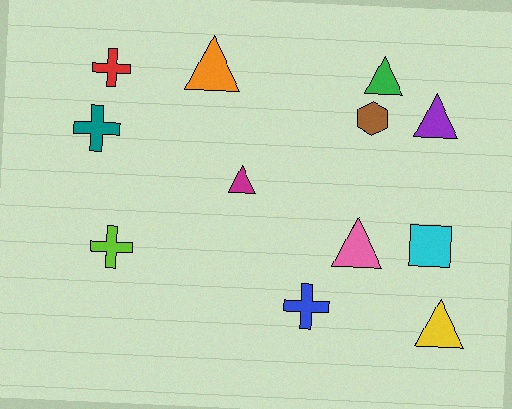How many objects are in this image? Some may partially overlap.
There are 12 objects.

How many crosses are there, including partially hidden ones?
There are 4 crosses.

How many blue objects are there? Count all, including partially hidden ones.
There is 1 blue object.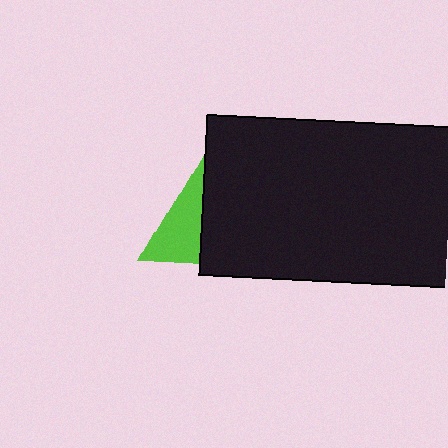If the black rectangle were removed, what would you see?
You would see the complete lime triangle.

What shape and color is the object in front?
The object in front is a black rectangle.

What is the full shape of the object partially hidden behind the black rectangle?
The partially hidden object is a lime triangle.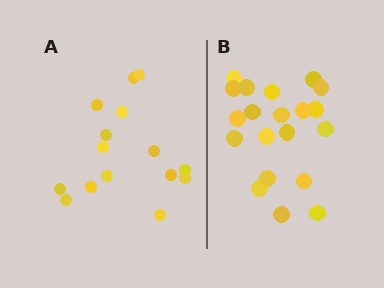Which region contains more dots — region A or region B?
Region B (the right region) has more dots.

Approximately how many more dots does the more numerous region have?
Region B has about 5 more dots than region A.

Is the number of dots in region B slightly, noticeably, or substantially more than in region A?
Region B has noticeably more, but not dramatically so. The ratio is roughly 1.3 to 1.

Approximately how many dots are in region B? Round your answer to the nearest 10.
About 20 dots.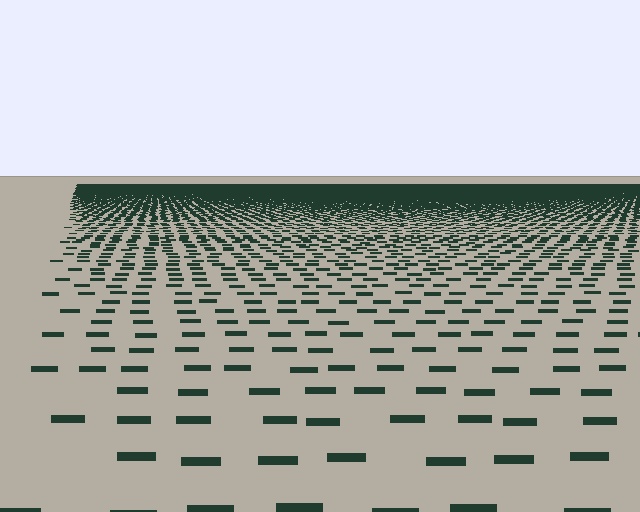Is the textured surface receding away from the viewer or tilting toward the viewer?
The surface is receding away from the viewer. Texture elements get smaller and denser toward the top.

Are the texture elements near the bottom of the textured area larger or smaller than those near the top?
Larger. Near the bottom, elements are closer to the viewer and appear at a bigger on-screen size.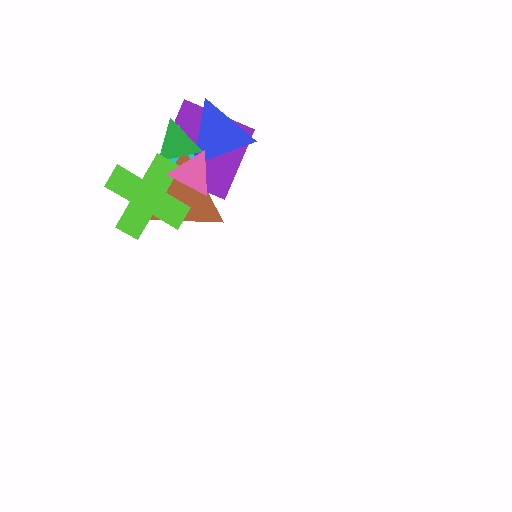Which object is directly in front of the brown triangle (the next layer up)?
The green triangle is directly in front of the brown triangle.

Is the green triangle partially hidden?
Yes, it is partially covered by another shape.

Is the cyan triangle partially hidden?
Yes, it is partially covered by another shape.